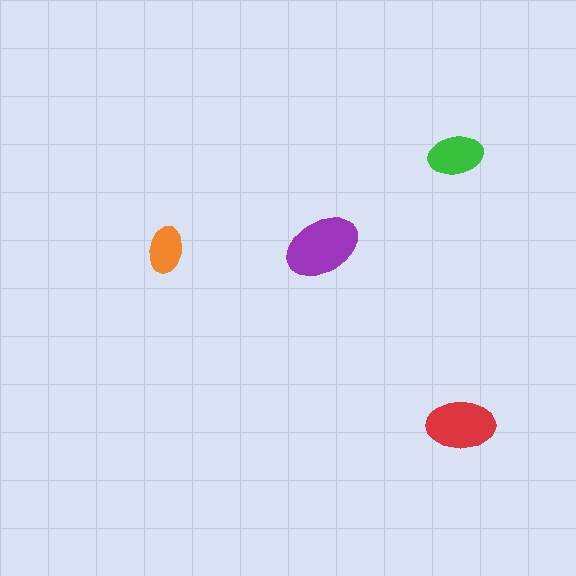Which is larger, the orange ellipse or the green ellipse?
The green one.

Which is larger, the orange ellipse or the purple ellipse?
The purple one.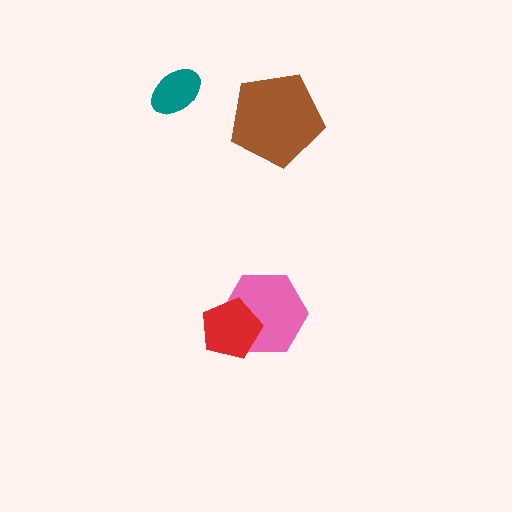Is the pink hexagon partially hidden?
Yes, it is partially covered by another shape.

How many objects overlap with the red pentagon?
1 object overlaps with the red pentagon.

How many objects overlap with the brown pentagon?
0 objects overlap with the brown pentagon.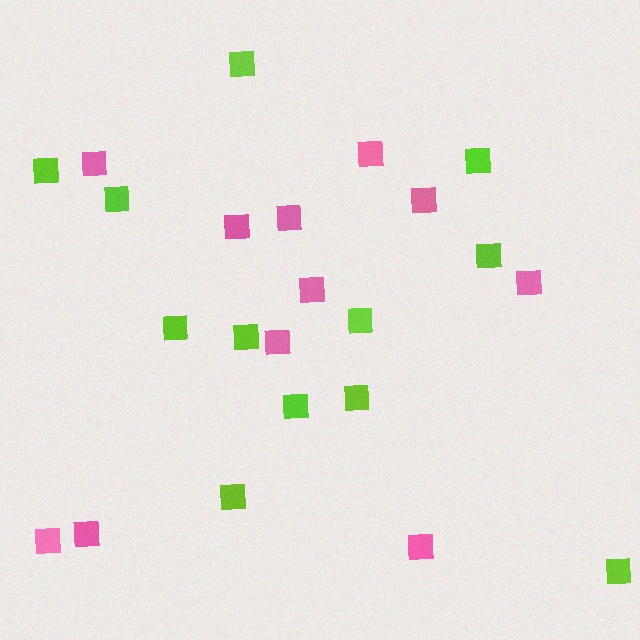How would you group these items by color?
There are 2 groups: one group of pink squares (11) and one group of lime squares (12).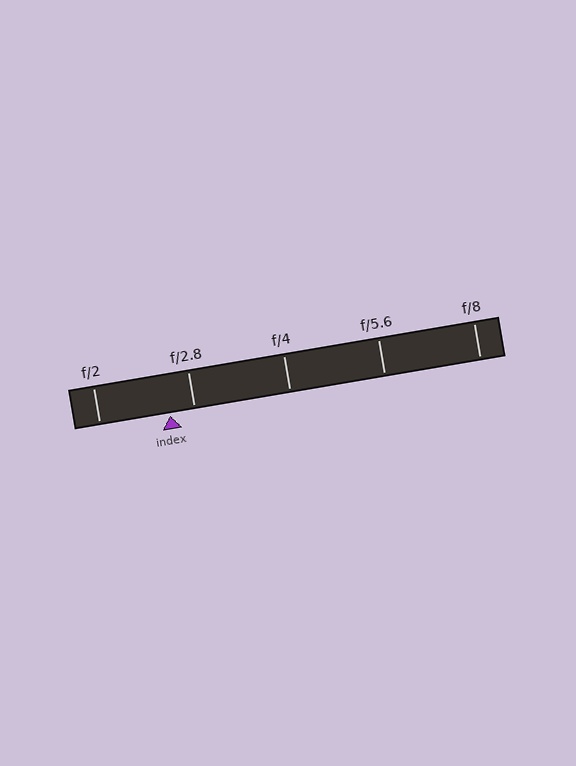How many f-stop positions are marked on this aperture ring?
There are 5 f-stop positions marked.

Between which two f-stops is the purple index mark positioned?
The index mark is between f/2 and f/2.8.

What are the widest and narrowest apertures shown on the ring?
The widest aperture shown is f/2 and the narrowest is f/8.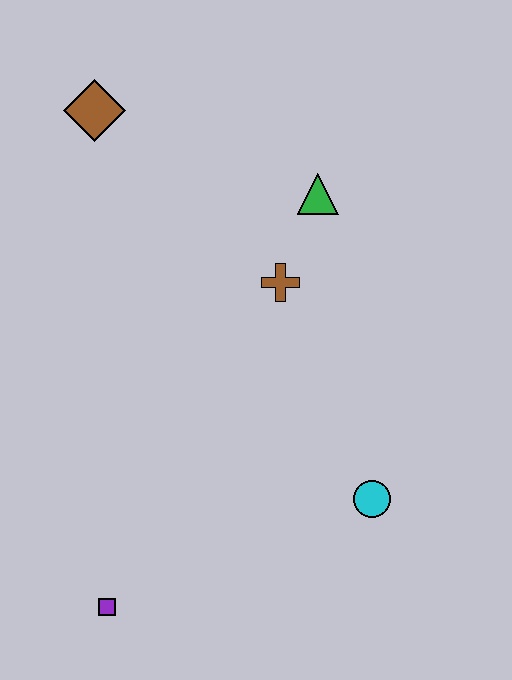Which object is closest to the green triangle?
The brown cross is closest to the green triangle.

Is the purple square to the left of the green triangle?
Yes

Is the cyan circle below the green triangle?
Yes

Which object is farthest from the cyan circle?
The brown diamond is farthest from the cyan circle.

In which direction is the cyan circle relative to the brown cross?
The cyan circle is below the brown cross.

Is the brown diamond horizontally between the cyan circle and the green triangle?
No